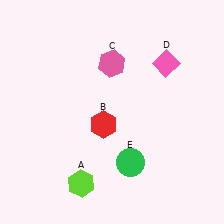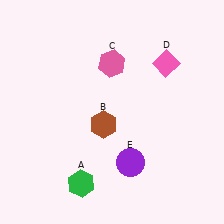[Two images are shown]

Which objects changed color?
A changed from lime to green. B changed from red to brown. E changed from green to purple.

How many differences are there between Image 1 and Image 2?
There are 3 differences between the two images.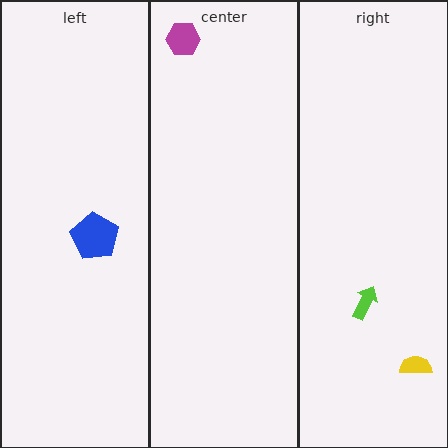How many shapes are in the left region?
1.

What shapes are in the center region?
The magenta hexagon.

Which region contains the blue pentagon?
The left region.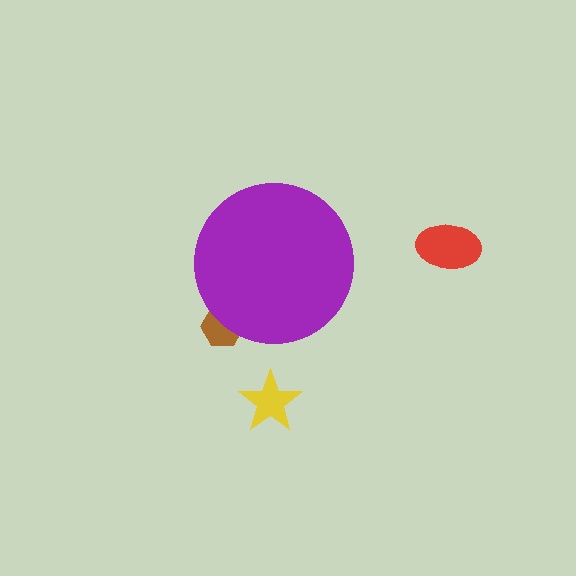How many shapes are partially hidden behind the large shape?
1 shape is partially hidden.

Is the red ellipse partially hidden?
No, the red ellipse is fully visible.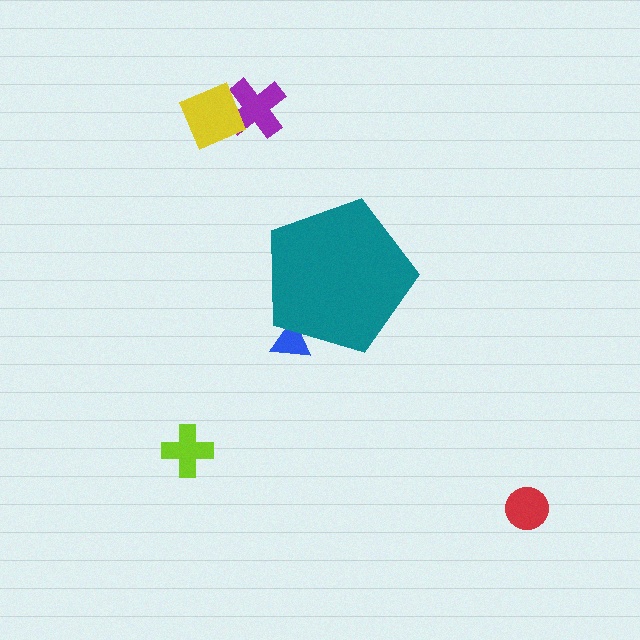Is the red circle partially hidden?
No, the red circle is fully visible.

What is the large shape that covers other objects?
A teal pentagon.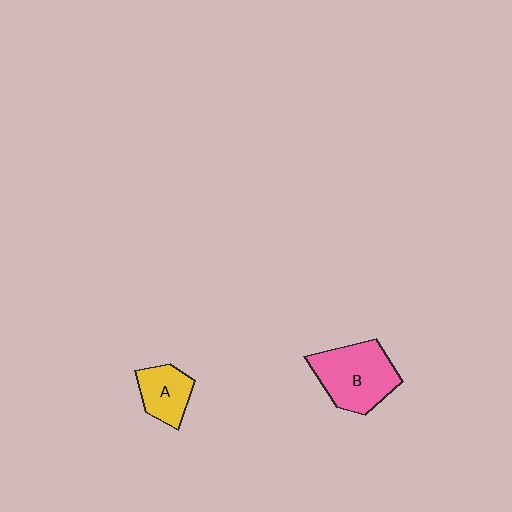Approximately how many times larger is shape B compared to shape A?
Approximately 1.8 times.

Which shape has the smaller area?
Shape A (yellow).